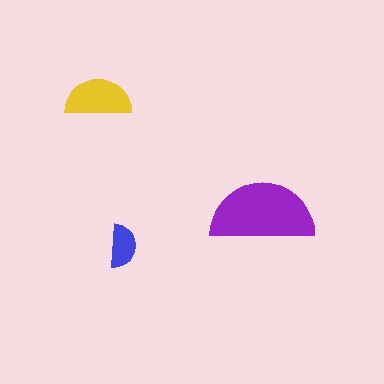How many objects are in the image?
There are 3 objects in the image.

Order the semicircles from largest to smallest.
the purple one, the yellow one, the blue one.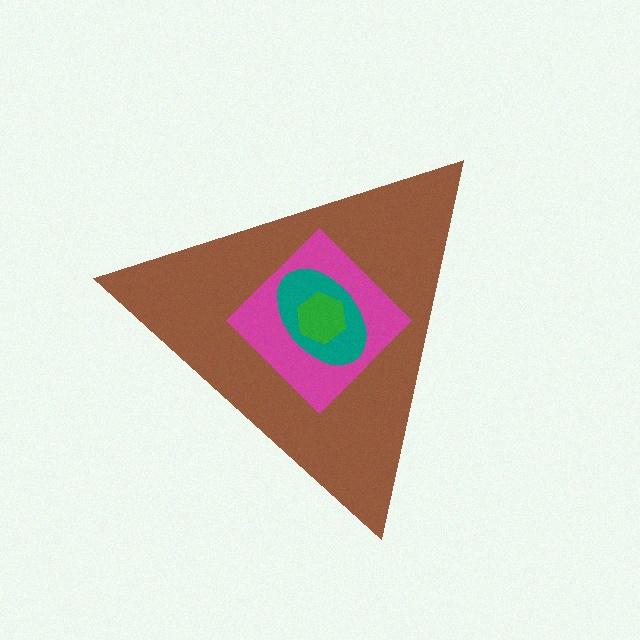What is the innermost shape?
The green hexagon.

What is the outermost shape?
The brown triangle.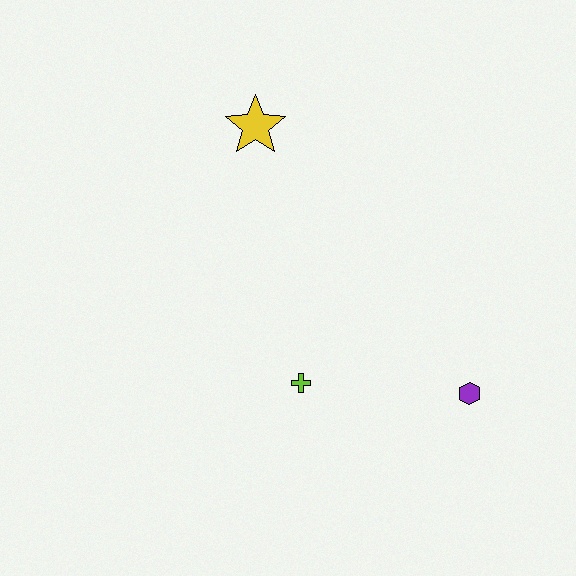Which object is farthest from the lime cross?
The yellow star is farthest from the lime cross.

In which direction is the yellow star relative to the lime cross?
The yellow star is above the lime cross.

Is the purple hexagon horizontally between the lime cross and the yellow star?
No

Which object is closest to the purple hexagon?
The lime cross is closest to the purple hexagon.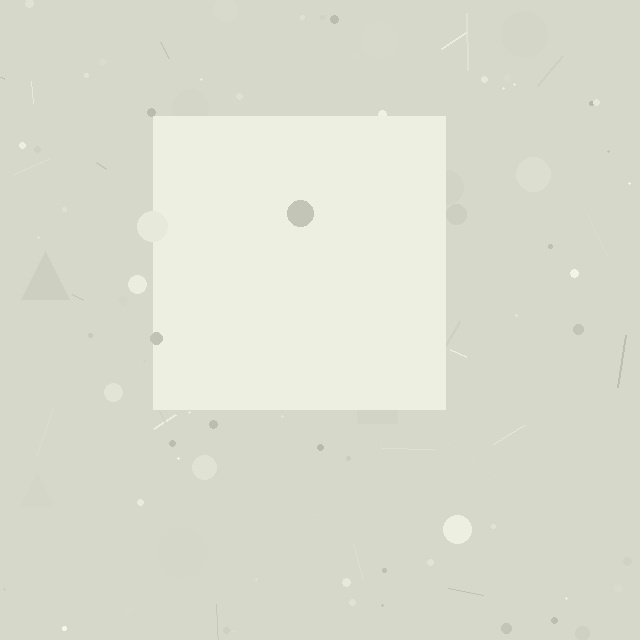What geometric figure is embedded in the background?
A square is embedded in the background.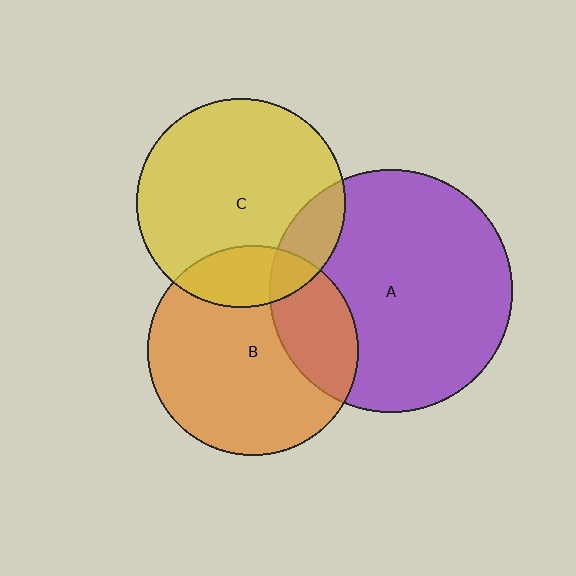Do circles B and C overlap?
Yes.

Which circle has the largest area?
Circle A (purple).